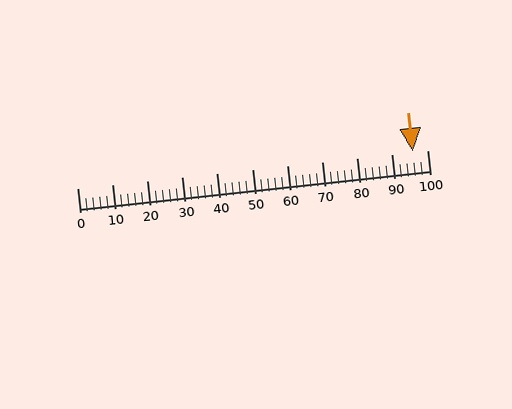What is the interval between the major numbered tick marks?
The major tick marks are spaced 10 units apart.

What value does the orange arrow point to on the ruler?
The orange arrow points to approximately 96.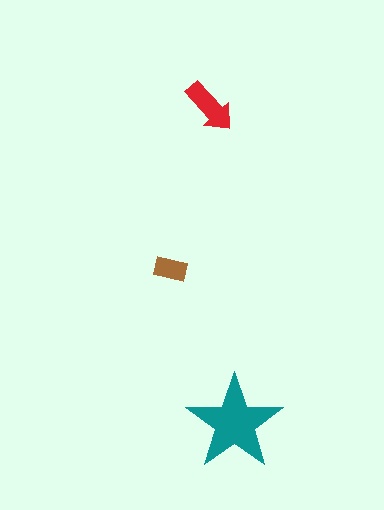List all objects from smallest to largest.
The brown rectangle, the red arrow, the teal star.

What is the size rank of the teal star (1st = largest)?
1st.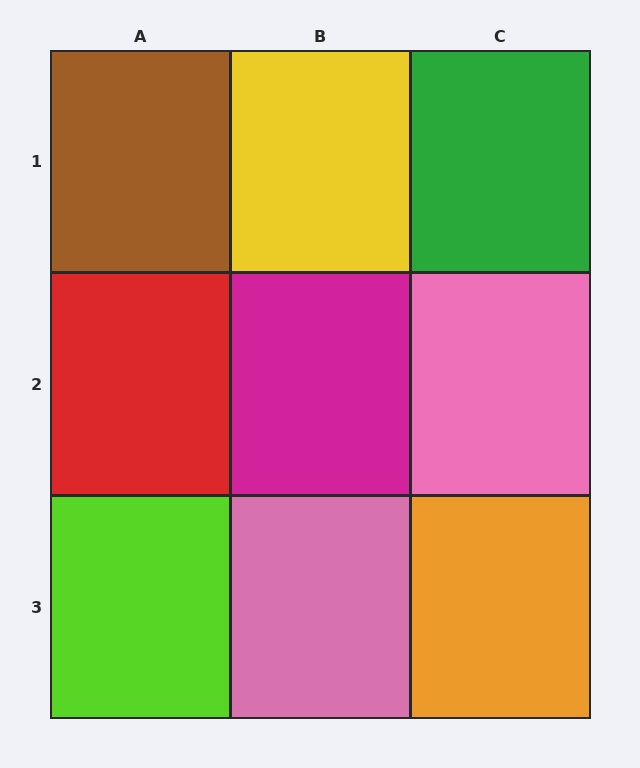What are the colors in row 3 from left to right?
Lime, pink, orange.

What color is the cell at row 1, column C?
Green.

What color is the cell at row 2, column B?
Magenta.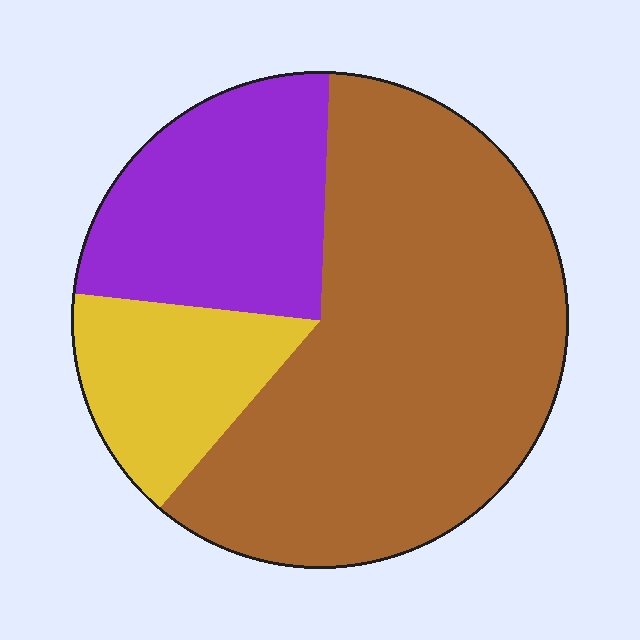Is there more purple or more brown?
Brown.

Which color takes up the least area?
Yellow, at roughly 15%.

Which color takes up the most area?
Brown, at roughly 60%.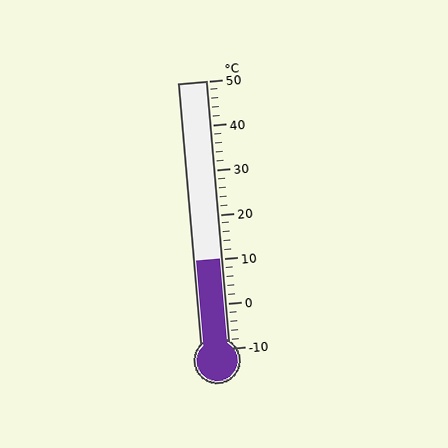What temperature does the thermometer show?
The thermometer shows approximately 10°C.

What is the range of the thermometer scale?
The thermometer scale ranges from -10°C to 50°C.